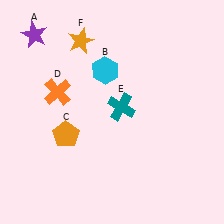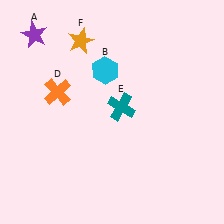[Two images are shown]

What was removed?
The orange pentagon (C) was removed in Image 2.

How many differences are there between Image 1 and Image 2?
There is 1 difference between the two images.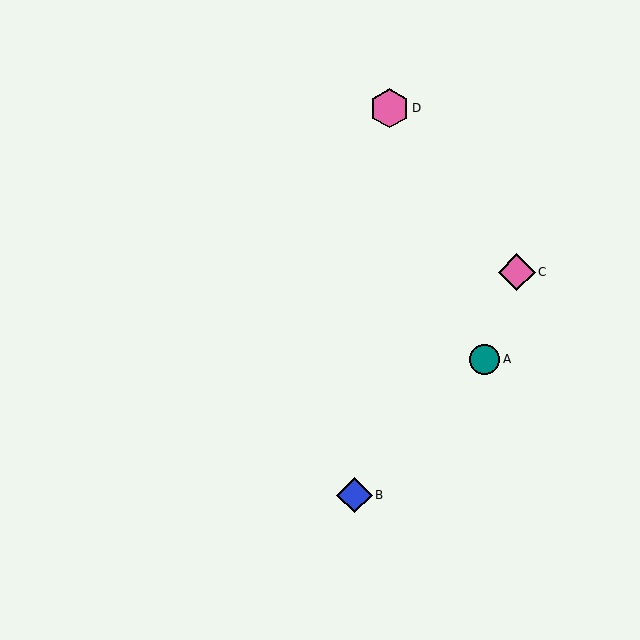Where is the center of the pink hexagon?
The center of the pink hexagon is at (389, 108).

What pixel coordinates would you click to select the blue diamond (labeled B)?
Click at (355, 495) to select the blue diamond B.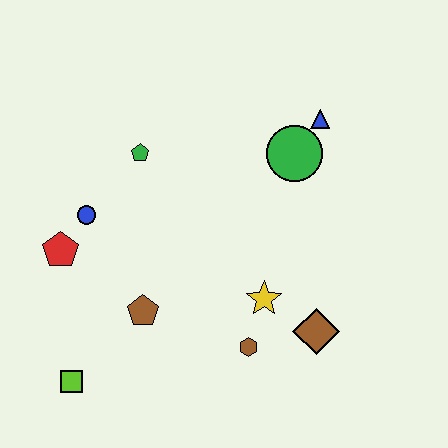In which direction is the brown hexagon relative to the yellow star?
The brown hexagon is below the yellow star.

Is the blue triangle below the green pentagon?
No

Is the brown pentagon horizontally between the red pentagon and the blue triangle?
Yes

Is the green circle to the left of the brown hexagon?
No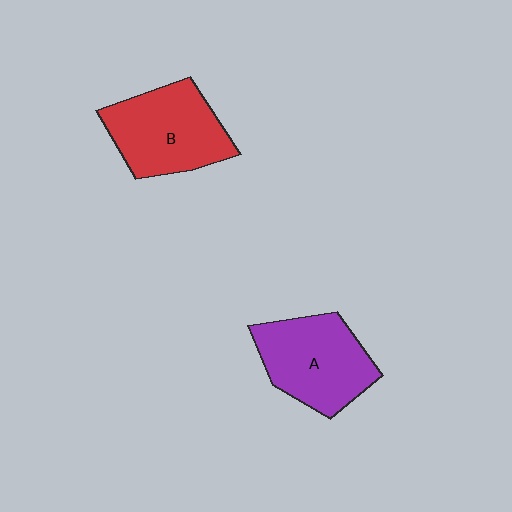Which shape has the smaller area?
Shape A (purple).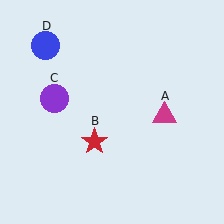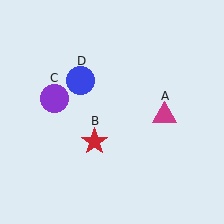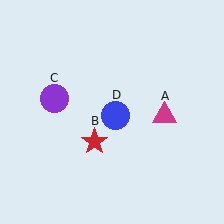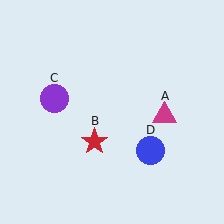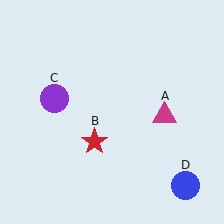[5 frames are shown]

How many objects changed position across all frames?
1 object changed position: blue circle (object D).